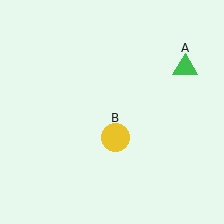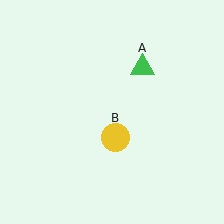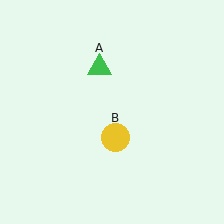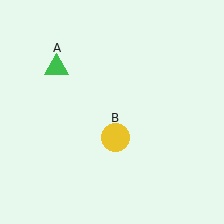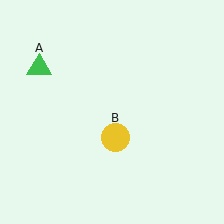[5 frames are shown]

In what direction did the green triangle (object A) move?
The green triangle (object A) moved left.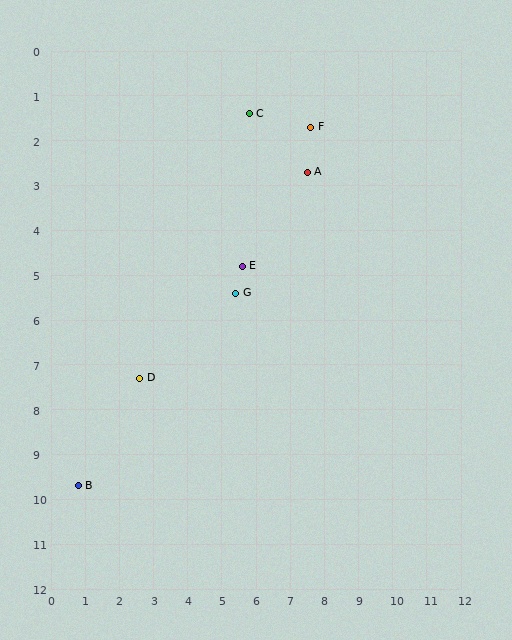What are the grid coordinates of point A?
Point A is at approximately (7.5, 2.7).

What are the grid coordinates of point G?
Point G is at approximately (5.4, 5.4).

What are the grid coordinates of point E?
Point E is at approximately (5.6, 4.8).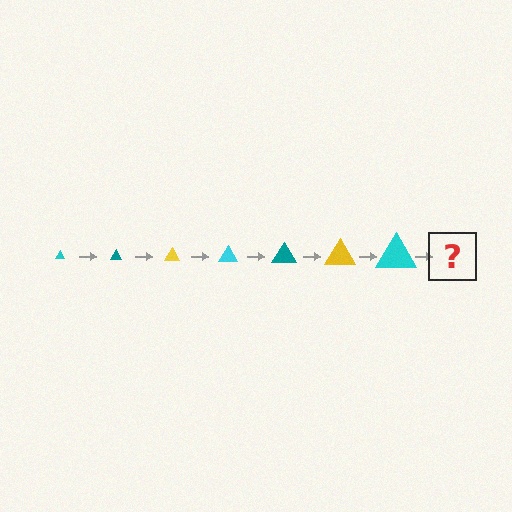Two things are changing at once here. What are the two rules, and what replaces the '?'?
The two rules are that the triangle grows larger each step and the color cycles through cyan, teal, and yellow. The '?' should be a teal triangle, larger than the previous one.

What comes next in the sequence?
The next element should be a teal triangle, larger than the previous one.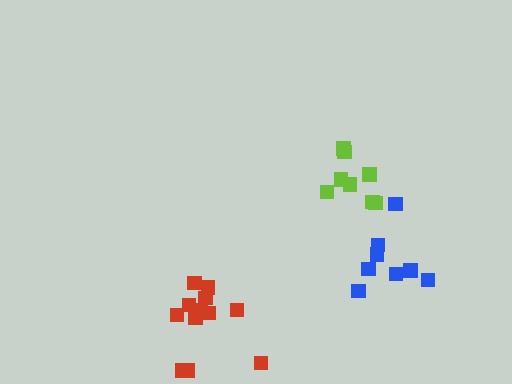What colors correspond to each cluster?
The clusters are colored: blue, red, lime.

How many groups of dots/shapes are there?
There are 3 groups.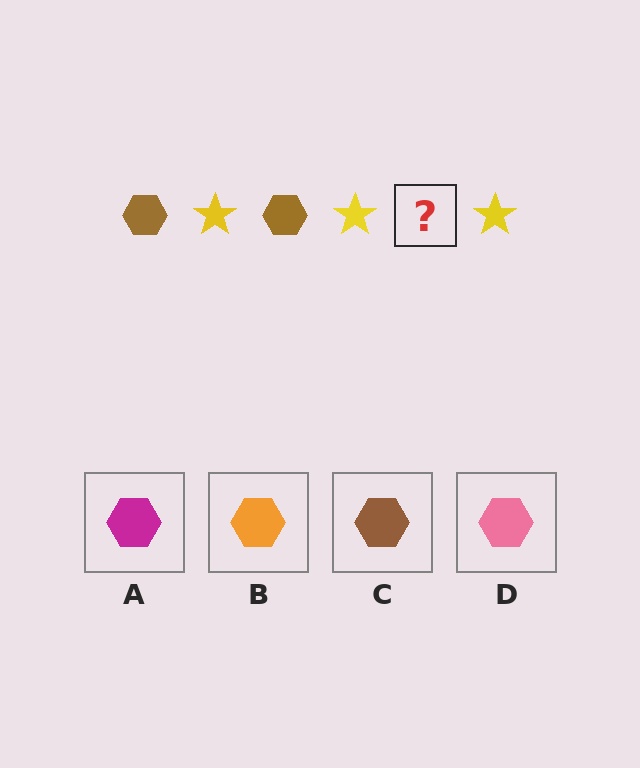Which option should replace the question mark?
Option C.